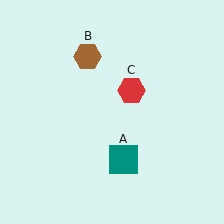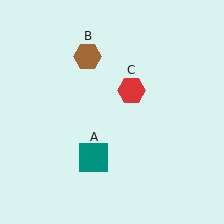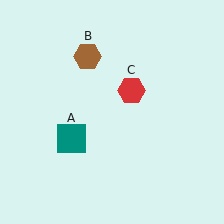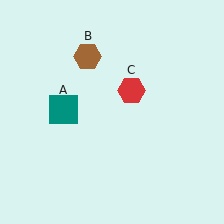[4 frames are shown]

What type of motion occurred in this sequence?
The teal square (object A) rotated clockwise around the center of the scene.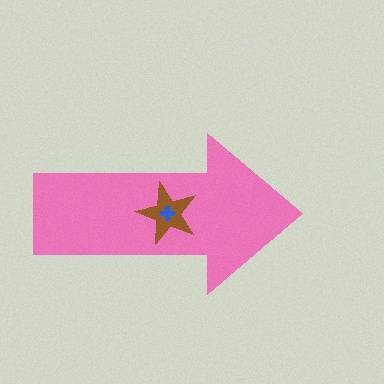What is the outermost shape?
The pink arrow.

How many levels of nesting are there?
3.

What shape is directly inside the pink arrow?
The brown star.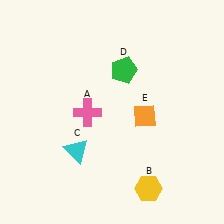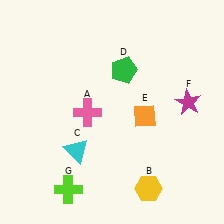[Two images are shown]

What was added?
A magenta star (F), a lime cross (G) were added in Image 2.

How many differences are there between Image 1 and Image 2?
There are 2 differences between the two images.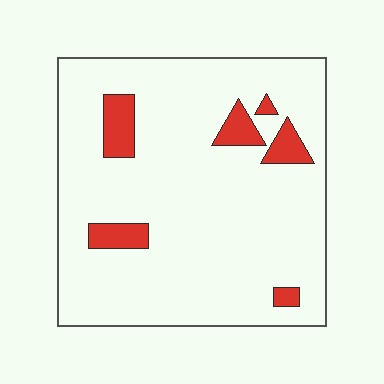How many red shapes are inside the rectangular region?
6.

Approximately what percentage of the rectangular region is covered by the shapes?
Approximately 10%.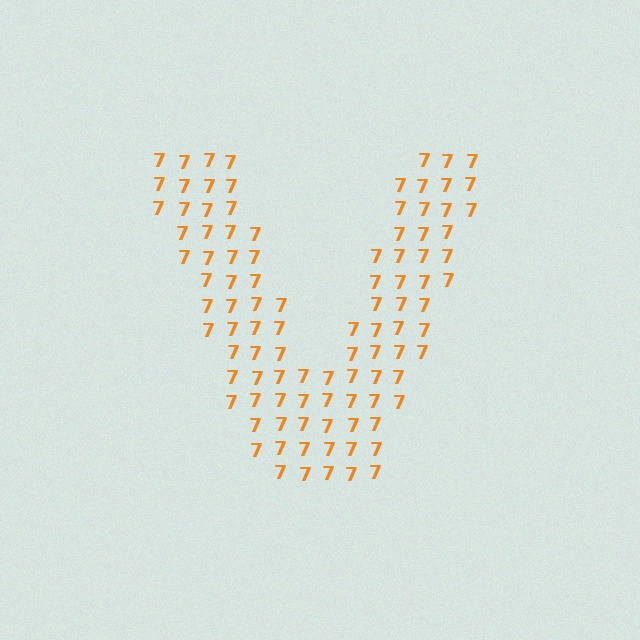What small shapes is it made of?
It is made of small digit 7's.